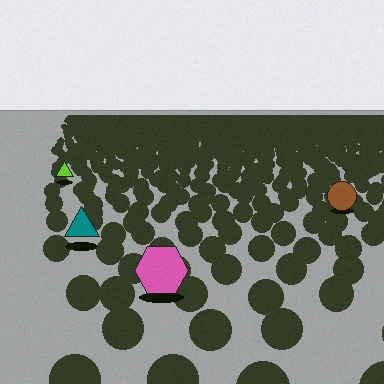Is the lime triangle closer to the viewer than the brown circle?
No. The brown circle is closer — you can tell from the texture gradient: the ground texture is coarser near it.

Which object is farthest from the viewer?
The lime triangle is farthest from the viewer. It appears smaller and the ground texture around it is denser.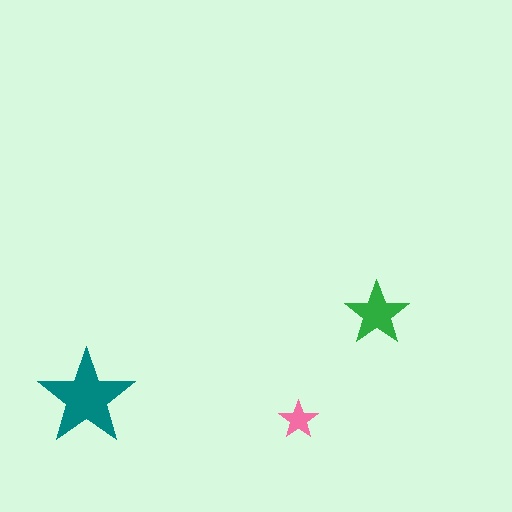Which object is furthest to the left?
The teal star is leftmost.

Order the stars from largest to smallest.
the teal one, the green one, the pink one.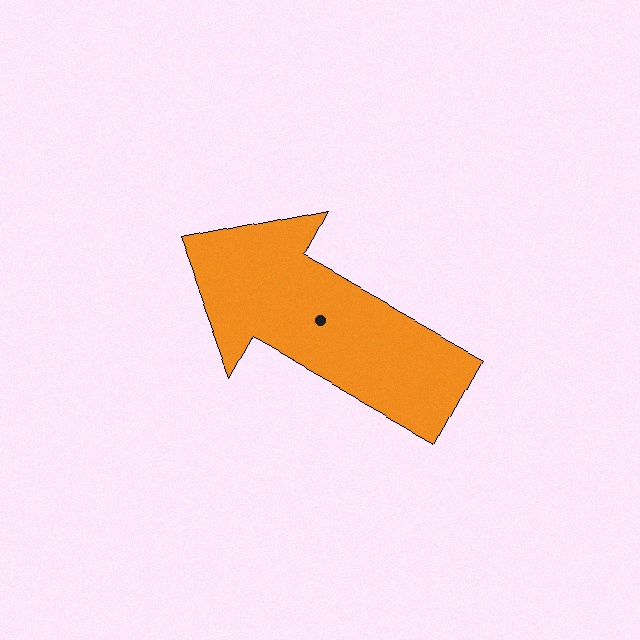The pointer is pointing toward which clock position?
Roughly 10 o'clock.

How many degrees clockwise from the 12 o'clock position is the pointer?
Approximately 299 degrees.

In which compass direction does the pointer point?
Northwest.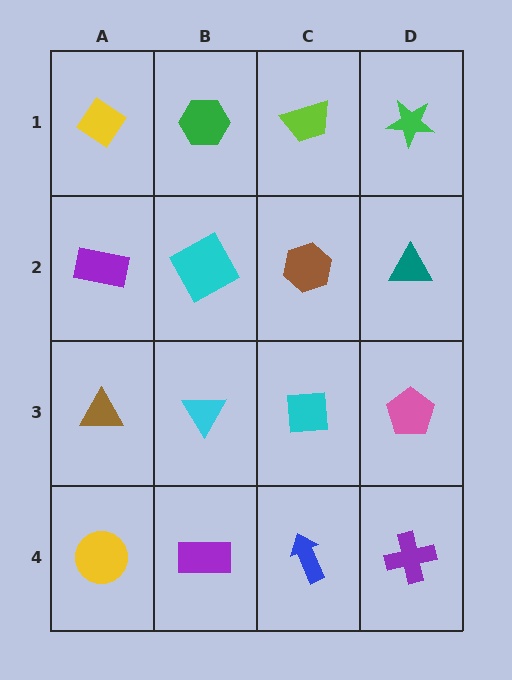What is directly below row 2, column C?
A cyan square.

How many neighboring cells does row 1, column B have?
3.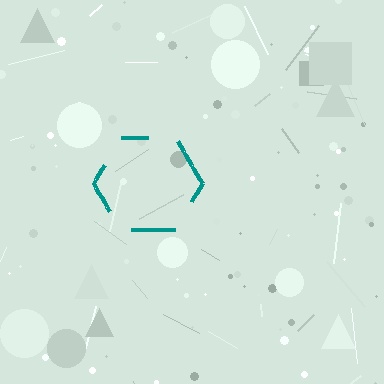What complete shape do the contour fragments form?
The contour fragments form a hexagon.